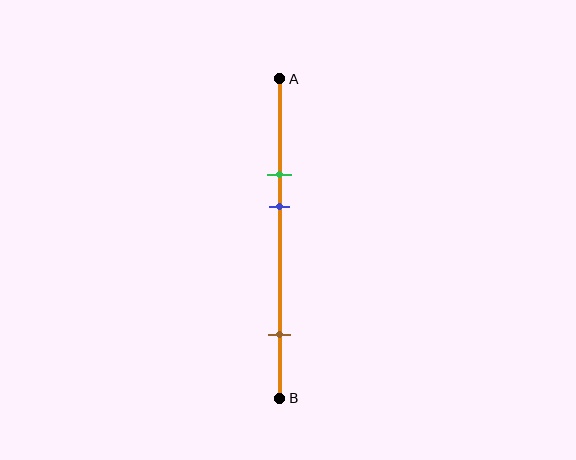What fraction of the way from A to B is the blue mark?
The blue mark is approximately 40% (0.4) of the way from A to B.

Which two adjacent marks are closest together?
The green and blue marks are the closest adjacent pair.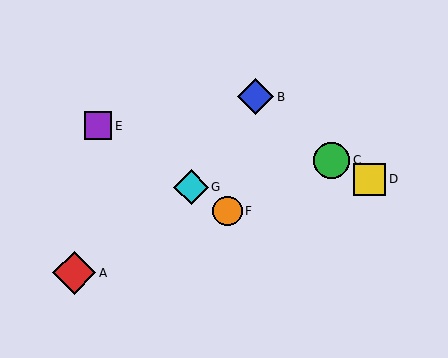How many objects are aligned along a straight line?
3 objects (E, F, G) are aligned along a straight line.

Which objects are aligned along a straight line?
Objects E, F, G are aligned along a straight line.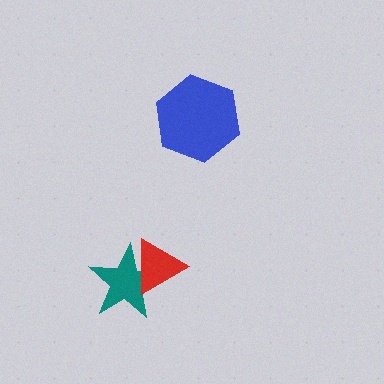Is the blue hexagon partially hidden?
No, no other shape covers it.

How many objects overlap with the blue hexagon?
0 objects overlap with the blue hexagon.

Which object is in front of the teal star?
The red triangle is in front of the teal star.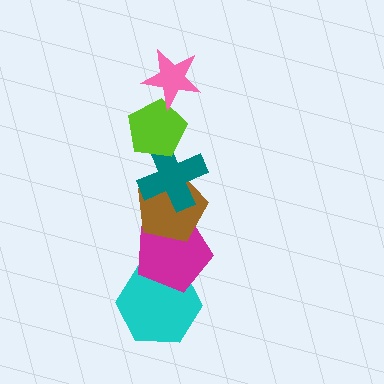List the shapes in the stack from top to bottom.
From top to bottom: the pink star, the lime pentagon, the teal cross, the brown pentagon, the magenta pentagon, the cyan hexagon.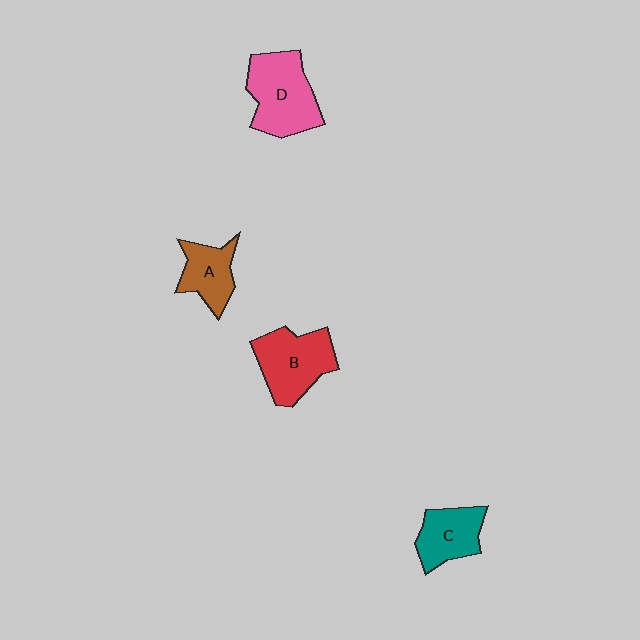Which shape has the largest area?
Shape D (pink).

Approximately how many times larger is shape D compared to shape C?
Approximately 1.5 times.